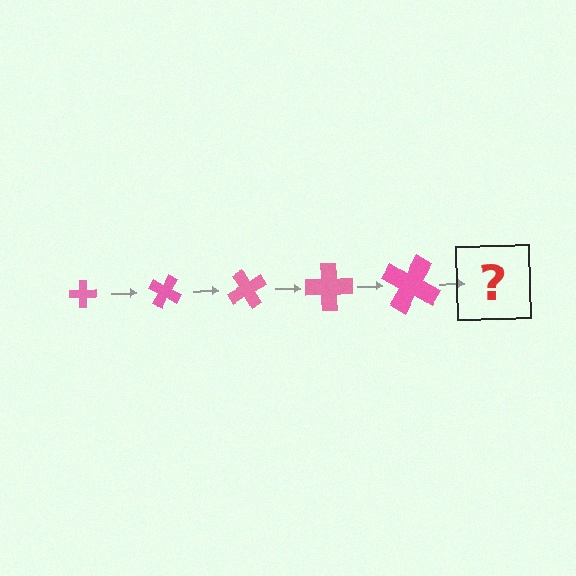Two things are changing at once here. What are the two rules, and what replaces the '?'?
The two rules are that the cross grows larger each step and it rotates 30 degrees each step. The '?' should be a cross, larger than the previous one and rotated 150 degrees from the start.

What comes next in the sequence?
The next element should be a cross, larger than the previous one and rotated 150 degrees from the start.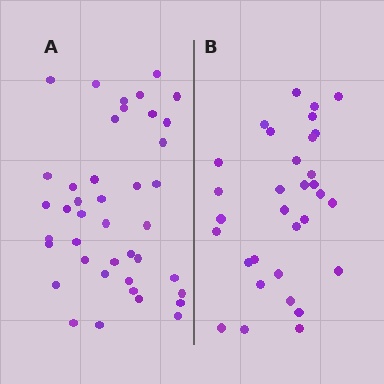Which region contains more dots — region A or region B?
Region A (the left region) has more dots.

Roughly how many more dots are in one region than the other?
Region A has roughly 8 or so more dots than region B.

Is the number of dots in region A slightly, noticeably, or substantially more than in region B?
Region A has noticeably more, but not dramatically so. The ratio is roughly 1.3 to 1.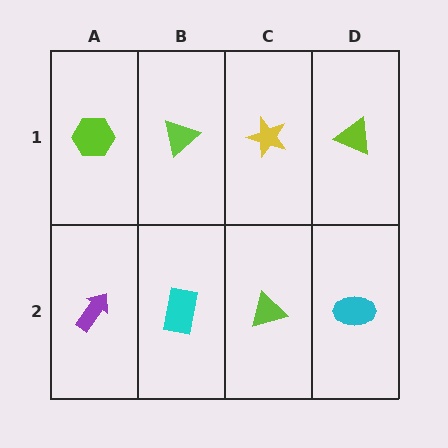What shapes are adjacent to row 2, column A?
A lime hexagon (row 1, column A), a cyan rectangle (row 2, column B).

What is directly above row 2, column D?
A lime triangle.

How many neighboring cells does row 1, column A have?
2.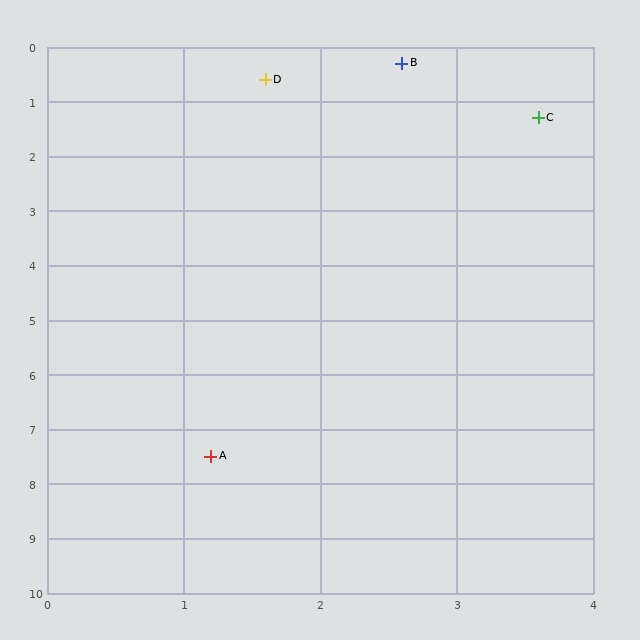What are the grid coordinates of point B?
Point B is at approximately (2.6, 0.3).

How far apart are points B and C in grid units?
Points B and C are about 1.4 grid units apart.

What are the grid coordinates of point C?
Point C is at approximately (3.6, 1.3).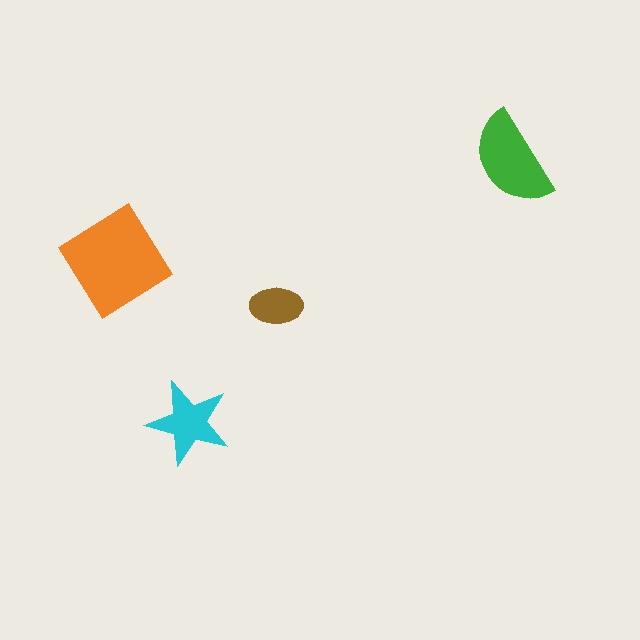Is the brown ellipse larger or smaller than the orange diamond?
Smaller.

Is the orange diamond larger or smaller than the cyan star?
Larger.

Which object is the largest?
The orange diamond.